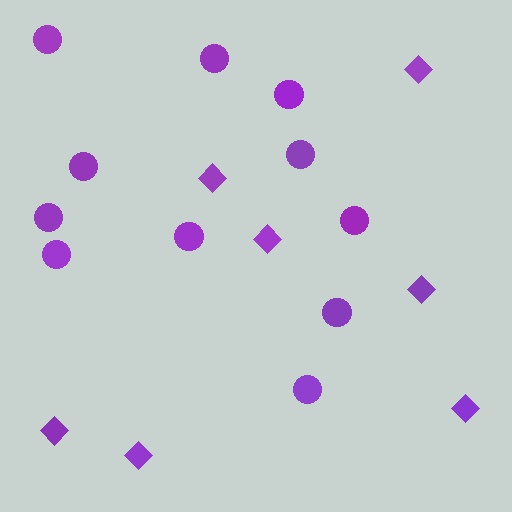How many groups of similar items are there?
There are 2 groups: one group of circles (11) and one group of diamonds (7).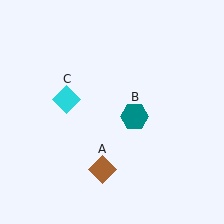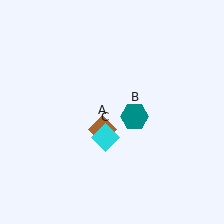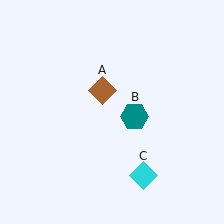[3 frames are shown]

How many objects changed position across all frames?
2 objects changed position: brown diamond (object A), cyan diamond (object C).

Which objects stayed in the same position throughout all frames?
Teal hexagon (object B) remained stationary.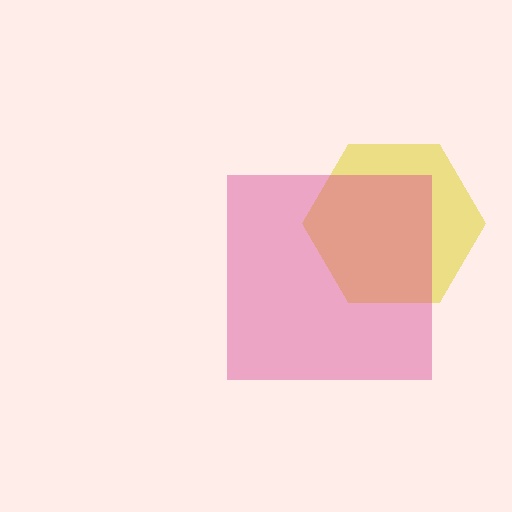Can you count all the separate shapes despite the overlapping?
Yes, there are 2 separate shapes.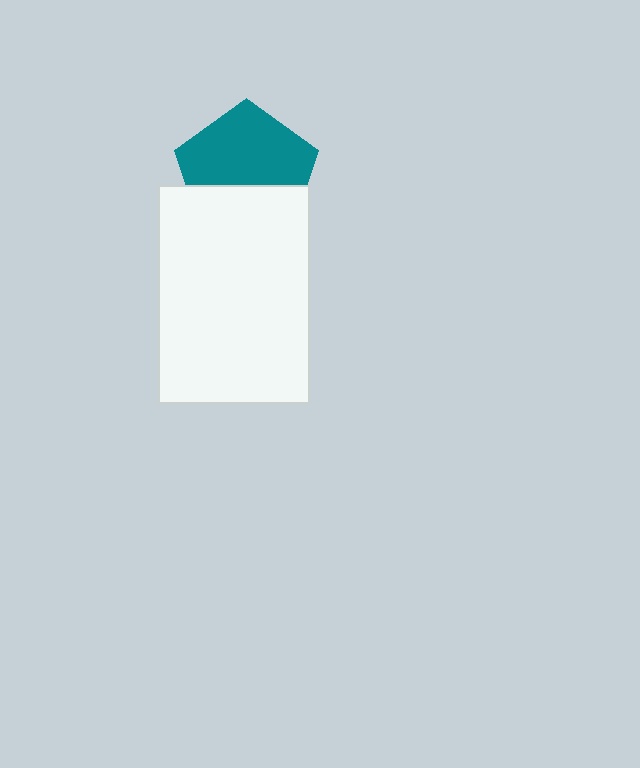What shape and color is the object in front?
The object in front is a white rectangle.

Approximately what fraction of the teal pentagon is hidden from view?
Roughly 38% of the teal pentagon is hidden behind the white rectangle.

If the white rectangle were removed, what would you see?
You would see the complete teal pentagon.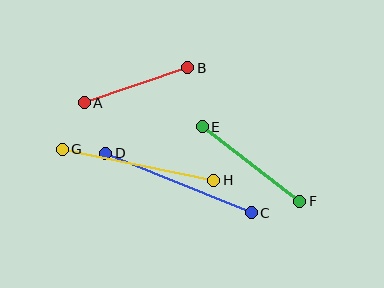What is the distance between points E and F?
The distance is approximately 123 pixels.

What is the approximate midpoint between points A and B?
The midpoint is at approximately (136, 85) pixels.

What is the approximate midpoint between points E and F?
The midpoint is at approximately (251, 164) pixels.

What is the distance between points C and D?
The distance is approximately 157 pixels.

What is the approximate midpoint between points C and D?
The midpoint is at approximately (179, 183) pixels.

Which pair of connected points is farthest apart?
Points C and D are farthest apart.